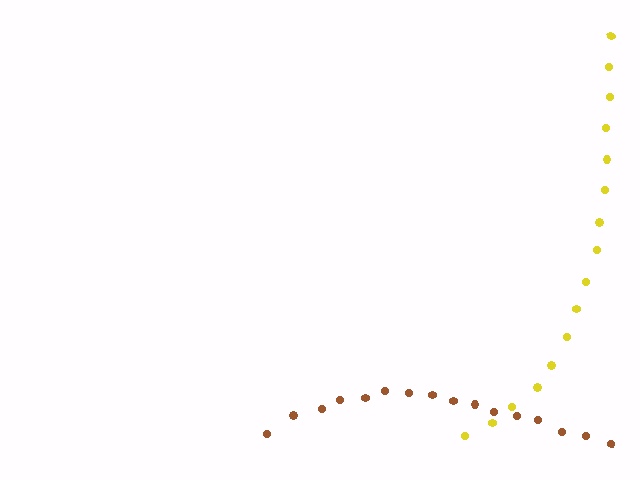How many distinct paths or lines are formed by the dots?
There are 2 distinct paths.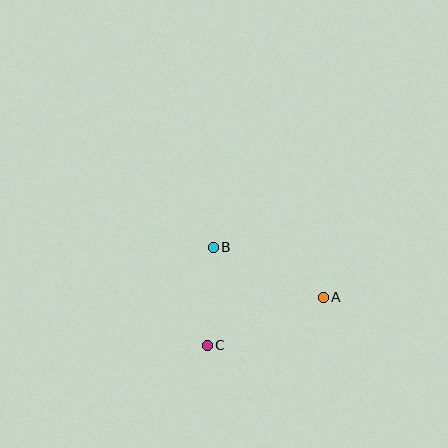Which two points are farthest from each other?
Points A and C are farthest from each other.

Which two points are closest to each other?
Points B and C are closest to each other.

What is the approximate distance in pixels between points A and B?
The distance between A and B is approximately 121 pixels.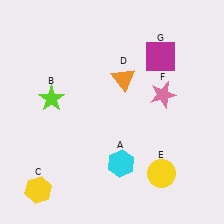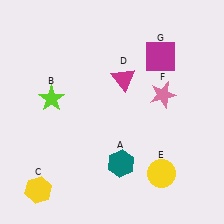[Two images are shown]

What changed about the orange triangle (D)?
In Image 1, D is orange. In Image 2, it changed to magenta.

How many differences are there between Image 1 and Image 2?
There are 2 differences between the two images.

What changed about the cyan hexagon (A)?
In Image 1, A is cyan. In Image 2, it changed to teal.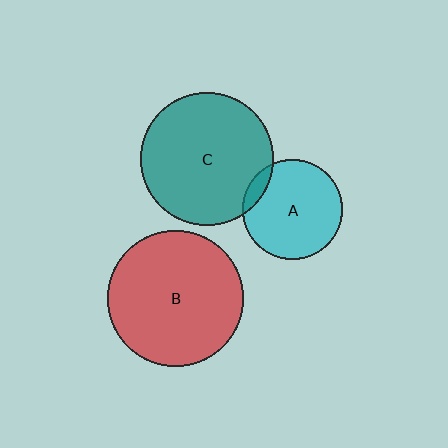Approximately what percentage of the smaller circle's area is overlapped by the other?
Approximately 10%.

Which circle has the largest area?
Circle B (red).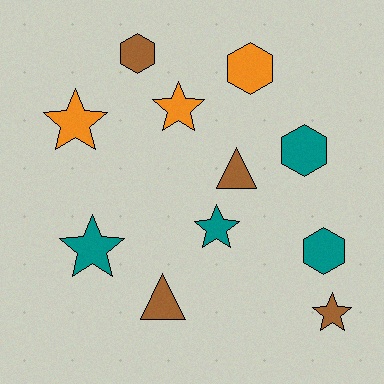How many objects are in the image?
There are 11 objects.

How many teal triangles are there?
There are no teal triangles.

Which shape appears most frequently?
Star, with 5 objects.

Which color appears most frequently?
Brown, with 4 objects.